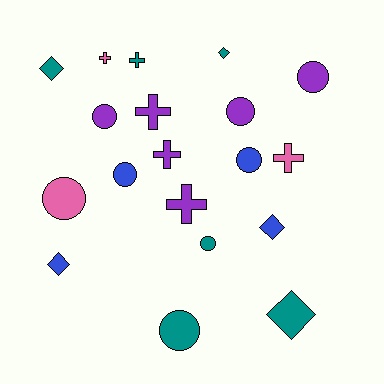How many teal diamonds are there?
There are 3 teal diamonds.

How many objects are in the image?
There are 19 objects.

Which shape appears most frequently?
Circle, with 8 objects.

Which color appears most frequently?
Teal, with 6 objects.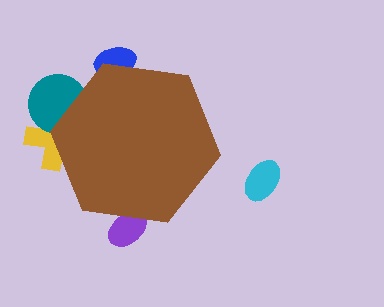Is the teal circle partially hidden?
Yes, the teal circle is partially hidden behind the brown hexagon.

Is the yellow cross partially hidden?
Yes, the yellow cross is partially hidden behind the brown hexagon.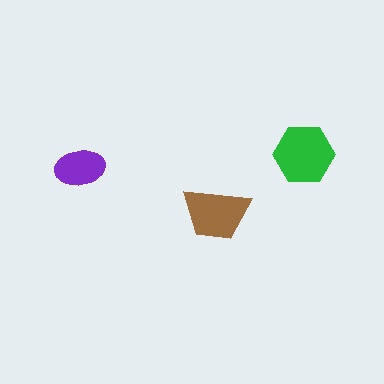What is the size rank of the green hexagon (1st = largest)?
1st.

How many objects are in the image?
There are 3 objects in the image.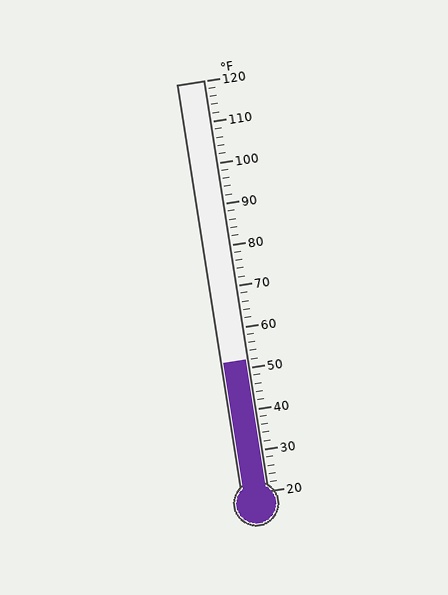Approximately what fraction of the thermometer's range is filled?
The thermometer is filled to approximately 30% of its range.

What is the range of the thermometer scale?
The thermometer scale ranges from 20°F to 120°F.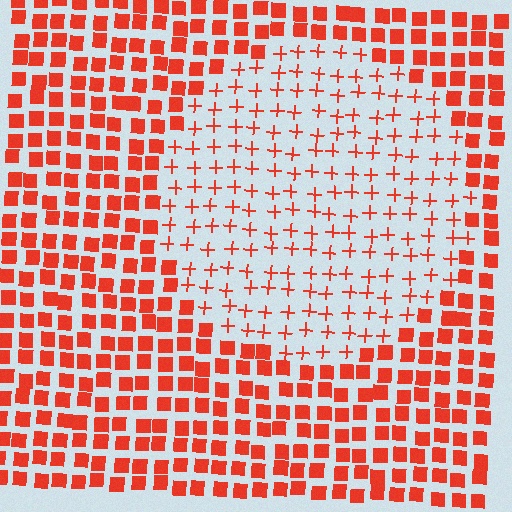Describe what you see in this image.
The image is filled with small red elements arranged in a uniform grid. A circle-shaped region contains plus signs, while the surrounding area contains squares. The boundary is defined purely by the change in element shape.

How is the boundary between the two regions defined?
The boundary is defined by a change in element shape: plus signs inside vs. squares outside. All elements share the same color and spacing.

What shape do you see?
I see a circle.